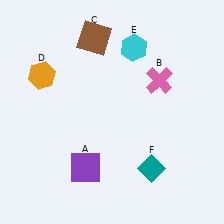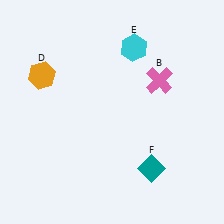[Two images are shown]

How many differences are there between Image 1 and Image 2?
There are 2 differences between the two images.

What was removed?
The brown square (C), the purple square (A) were removed in Image 2.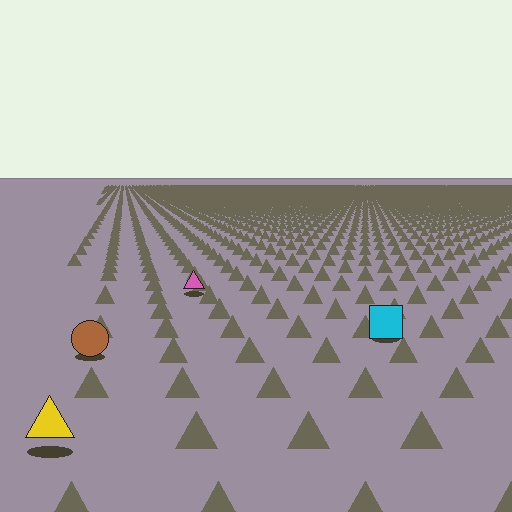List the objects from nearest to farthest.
From nearest to farthest: the yellow triangle, the brown circle, the cyan square, the pink triangle.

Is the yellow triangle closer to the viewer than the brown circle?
Yes. The yellow triangle is closer — you can tell from the texture gradient: the ground texture is coarser near it.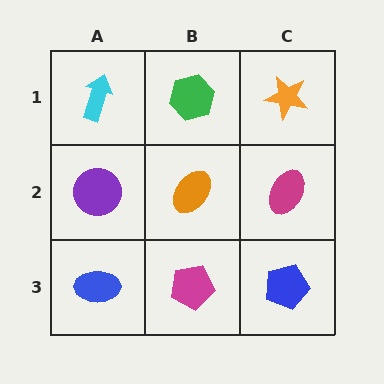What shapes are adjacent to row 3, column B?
An orange ellipse (row 2, column B), a blue ellipse (row 3, column A), a blue pentagon (row 3, column C).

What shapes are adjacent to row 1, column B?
An orange ellipse (row 2, column B), a cyan arrow (row 1, column A), an orange star (row 1, column C).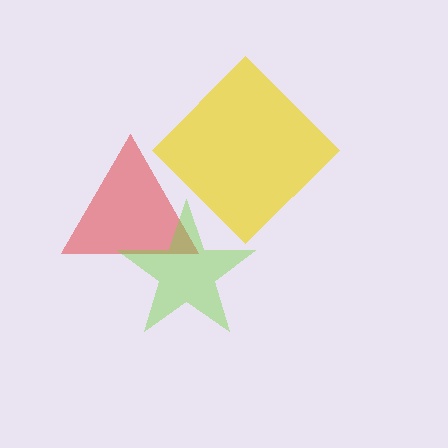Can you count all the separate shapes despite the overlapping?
Yes, there are 3 separate shapes.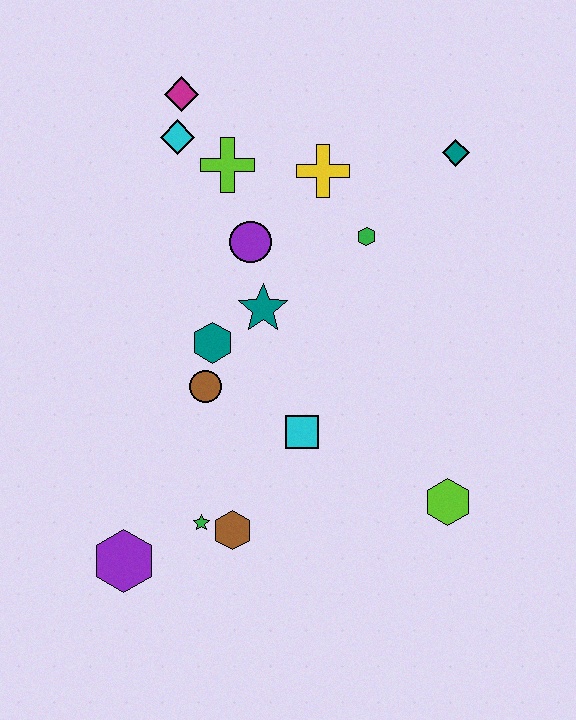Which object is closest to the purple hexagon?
The green star is closest to the purple hexagon.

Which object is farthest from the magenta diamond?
The lime hexagon is farthest from the magenta diamond.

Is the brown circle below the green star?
No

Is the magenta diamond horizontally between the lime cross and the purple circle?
No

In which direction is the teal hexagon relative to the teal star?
The teal hexagon is to the left of the teal star.